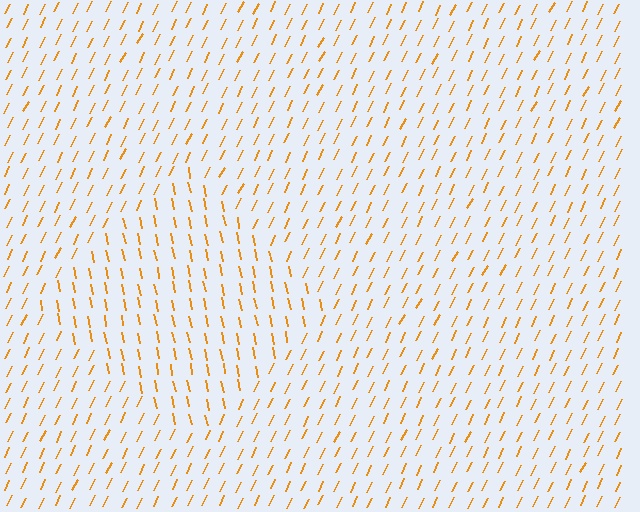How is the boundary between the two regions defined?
The boundary is defined purely by a change in line orientation (approximately 37 degrees difference). All lines are the same color and thickness.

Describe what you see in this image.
The image is filled with small orange line segments. A diamond region in the image has lines oriented differently from the surrounding lines, creating a visible texture boundary.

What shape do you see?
I see a diamond.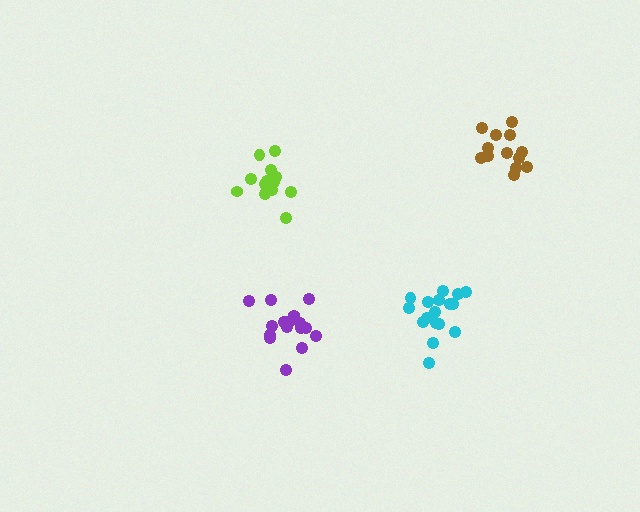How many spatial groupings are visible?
There are 4 spatial groupings.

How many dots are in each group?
Group 1: 13 dots, Group 2: 13 dots, Group 3: 17 dots, Group 4: 17 dots (60 total).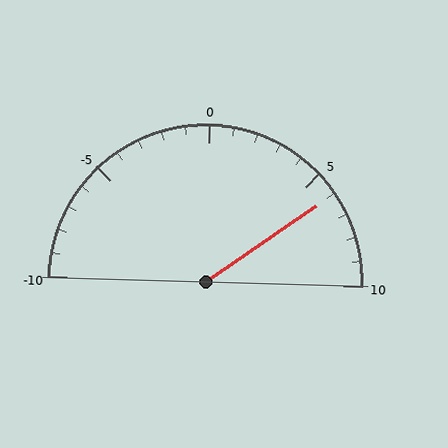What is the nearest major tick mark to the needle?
The nearest major tick mark is 5.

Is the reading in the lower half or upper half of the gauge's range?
The reading is in the upper half of the range (-10 to 10).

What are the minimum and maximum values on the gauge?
The gauge ranges from -10 to 10.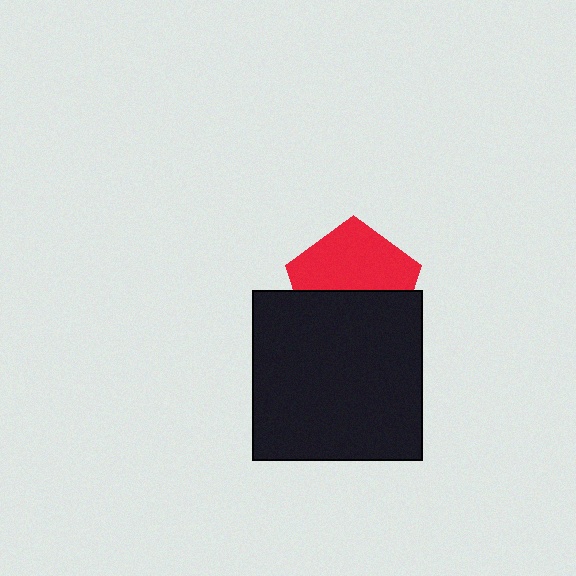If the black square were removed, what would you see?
You would see the complete red pentagon.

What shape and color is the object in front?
The object in front is a black square.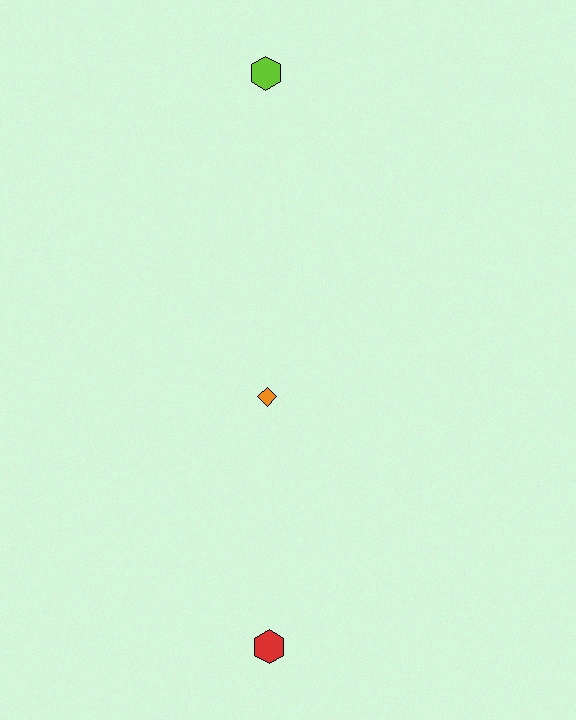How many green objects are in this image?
There are no green objects.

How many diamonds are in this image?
There is 1 diamond.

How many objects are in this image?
There are 3 objects.